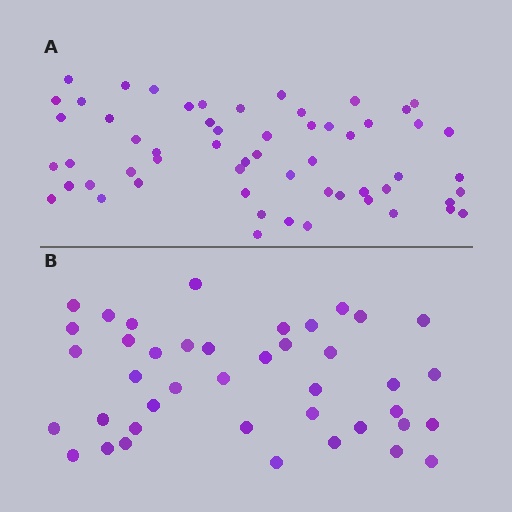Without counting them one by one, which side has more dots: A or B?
Region A (the top region) has more dots.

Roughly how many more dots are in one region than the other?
Region A has approximately 15 more dots than region B.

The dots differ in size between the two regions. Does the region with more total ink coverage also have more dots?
No. Region B has more total ink coverage because its dots are larger, but region A actually contains more individual dots. Total area can be misleading — the number of items is what matters here.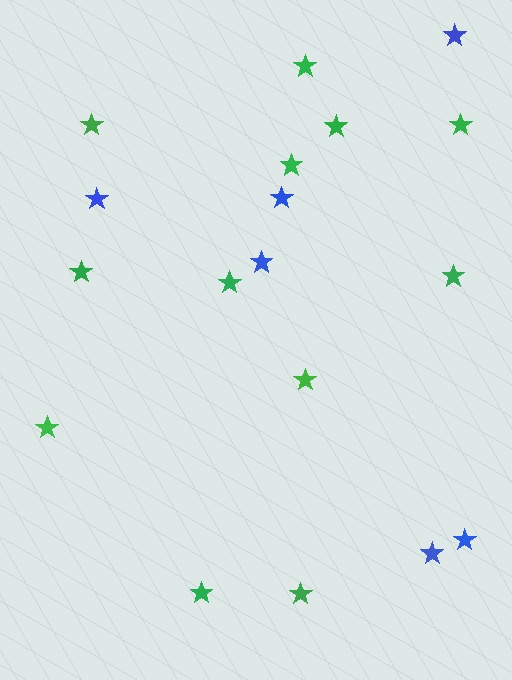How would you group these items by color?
There are 2 groups: one group of green stars (12) and one group of blue stars (6).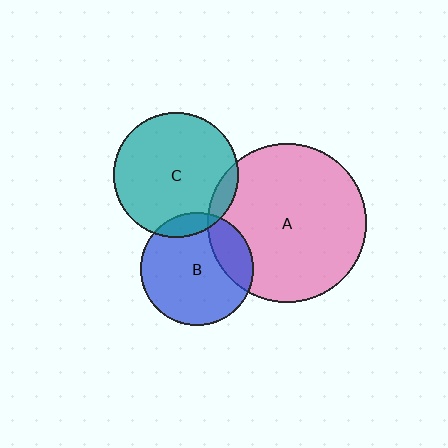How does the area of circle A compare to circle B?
Approximately 2.0 times.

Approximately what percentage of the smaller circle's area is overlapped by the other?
Approximately 10%.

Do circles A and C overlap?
Yes.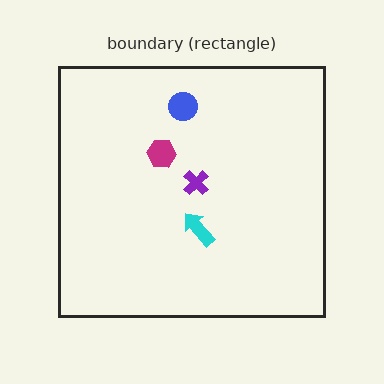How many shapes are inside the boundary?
4 inside, 0 outside.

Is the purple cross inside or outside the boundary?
Inside.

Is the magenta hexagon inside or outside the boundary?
Inside.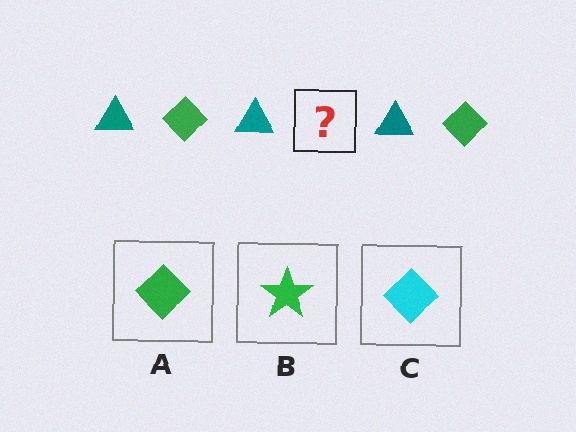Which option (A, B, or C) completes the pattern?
A.